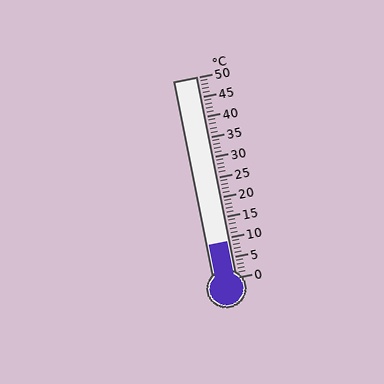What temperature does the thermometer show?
The thermometer shows approximately 9°C.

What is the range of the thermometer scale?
The thermometer scale ranges from 0°C to 50°C.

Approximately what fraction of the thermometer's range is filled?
The thermometer is filled to approximately 20% of its range.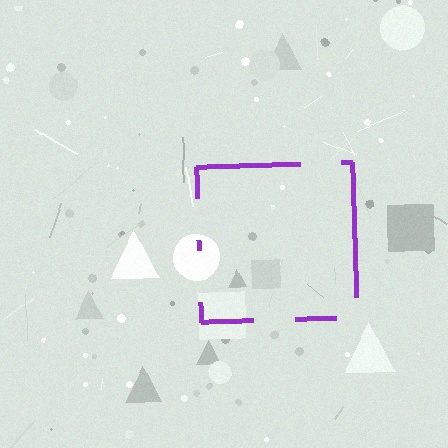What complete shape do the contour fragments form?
The contour fragments form a square.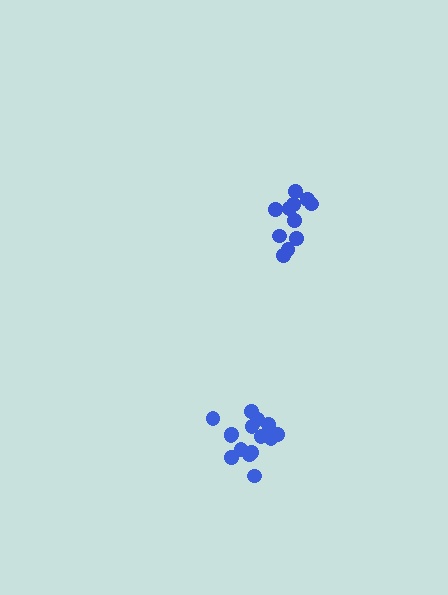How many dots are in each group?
Group 1: 15 dots, Group 2: 11 dots (26 total).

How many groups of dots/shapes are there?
There are 2 groups.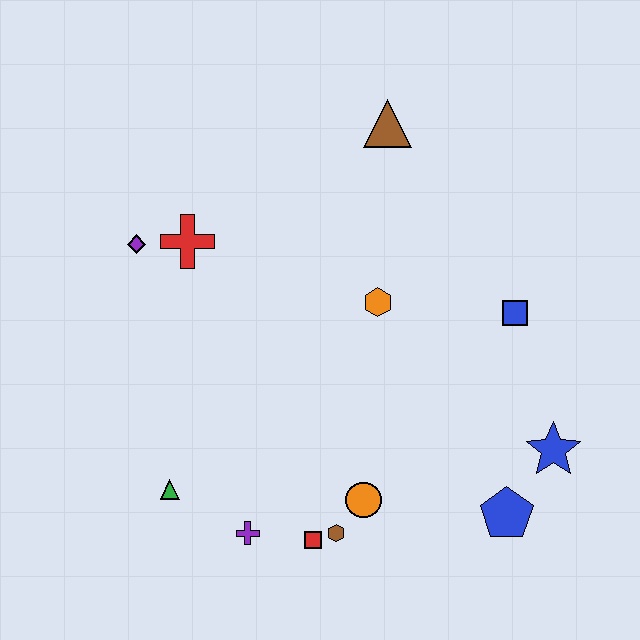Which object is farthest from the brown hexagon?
The brown triangle is farthest from the brown hexagon.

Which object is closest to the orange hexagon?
The blue square is closest to the orange hexagon.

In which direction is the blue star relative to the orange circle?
The blue star is to the right of the orange circle.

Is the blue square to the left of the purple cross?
No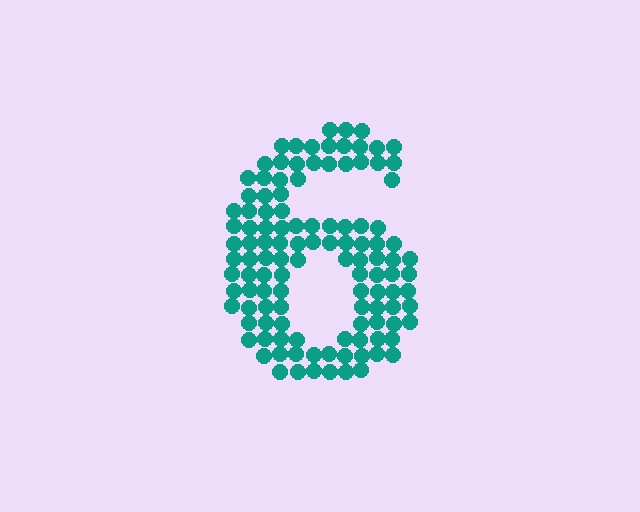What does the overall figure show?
The overall figure shows the digit 6.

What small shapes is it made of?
It is made of small circles.